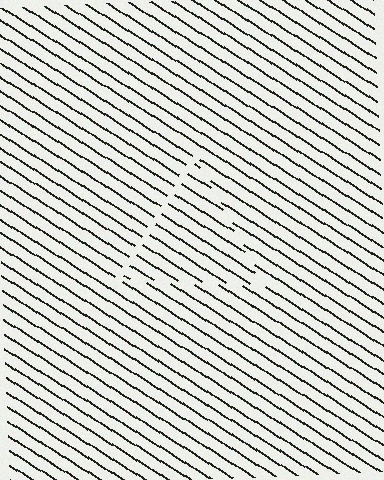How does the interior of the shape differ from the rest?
The interior of the shape contains the same grating, shifted by half a period — the contour is defined by the phase discontinuity where line-ends from the inner and outer gratings abut.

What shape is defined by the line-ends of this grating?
An illusory triangle. The interior of the shape contains the same grating, shifted by half a period — the contour is defined by the phase discontinuity where line-ends from the inner and outer gratings abut.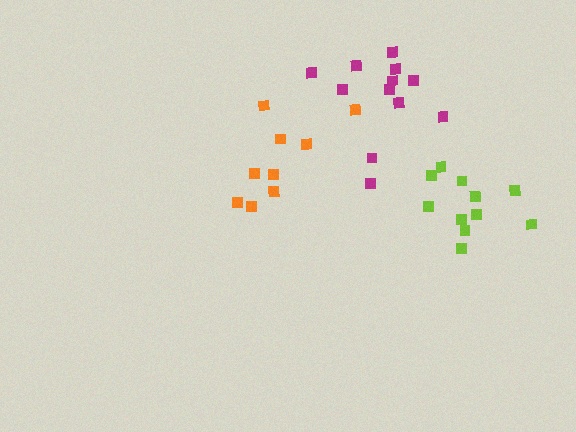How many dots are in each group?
Group 1: 11 dots, Group 2: 9 dots, Group 3: 12 dots (32 total).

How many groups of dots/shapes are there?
There are 3 groups.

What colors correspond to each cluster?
The clusters are colored: lime, orange, magenta.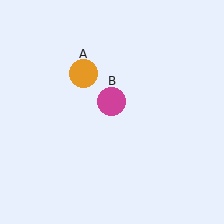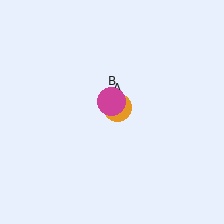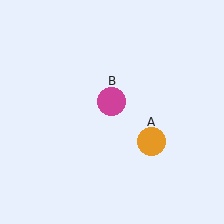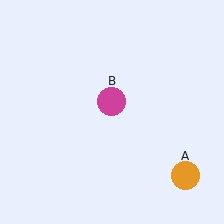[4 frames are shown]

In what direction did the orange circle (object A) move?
The orange circle (object A) moved down and to the right.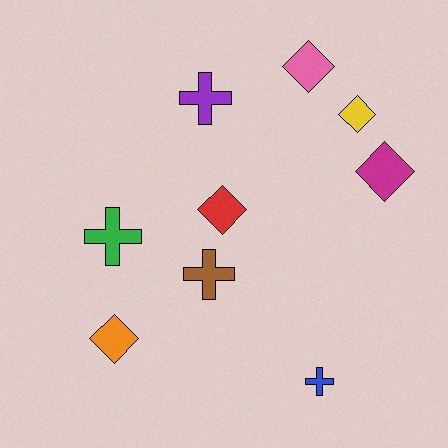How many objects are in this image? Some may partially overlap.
There are 9 objects.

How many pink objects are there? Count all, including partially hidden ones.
There is 1 pink object.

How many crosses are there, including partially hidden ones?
There are 4 crosses.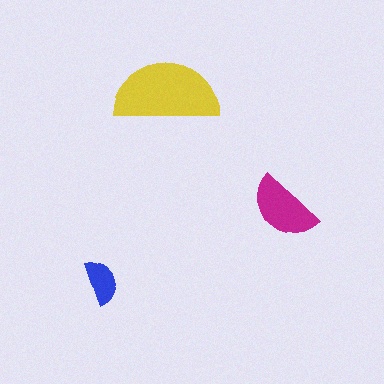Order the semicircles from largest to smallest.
the yellow one, the magenta one, the blue one.